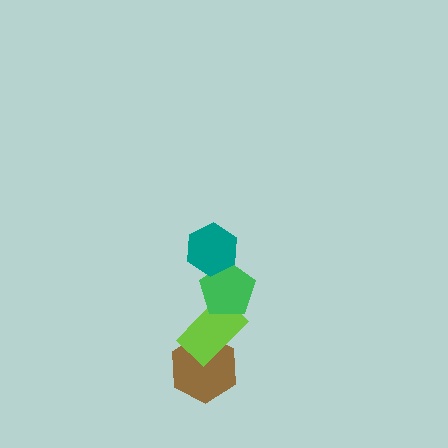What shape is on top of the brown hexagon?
The lime rectangle is on top of the brown hexagon.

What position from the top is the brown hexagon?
The brown hexagon is 4th from the top.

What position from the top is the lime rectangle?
The lime rectangle is 3rd from the top.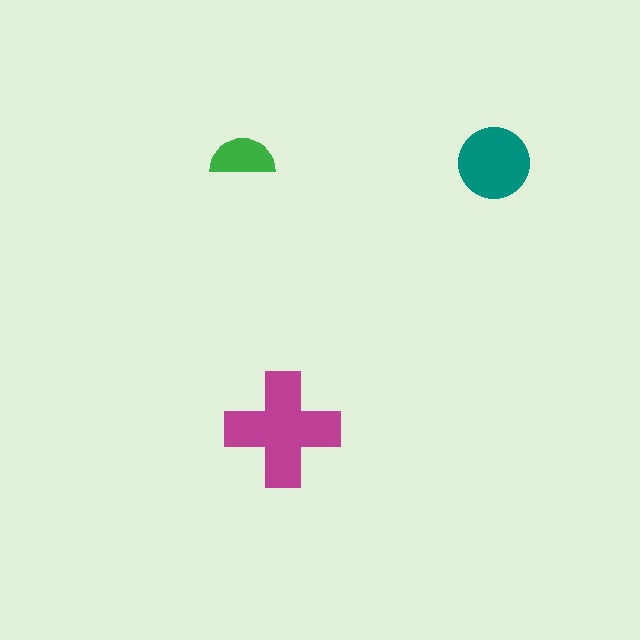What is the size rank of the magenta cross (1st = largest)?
1st.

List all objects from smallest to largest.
The green semicircle, the teal circle, the magenta cross.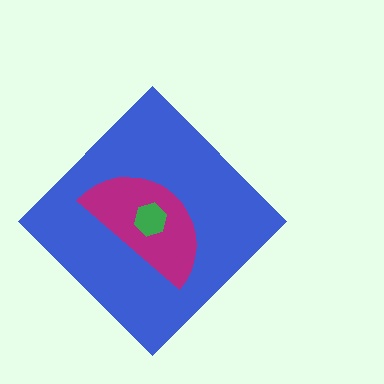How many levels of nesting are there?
3.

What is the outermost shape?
The blue diamond.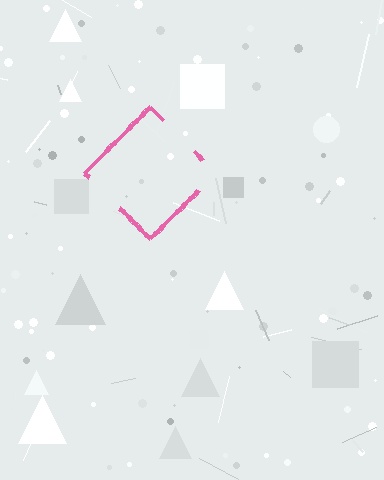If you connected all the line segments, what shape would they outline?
They would outline a diamond.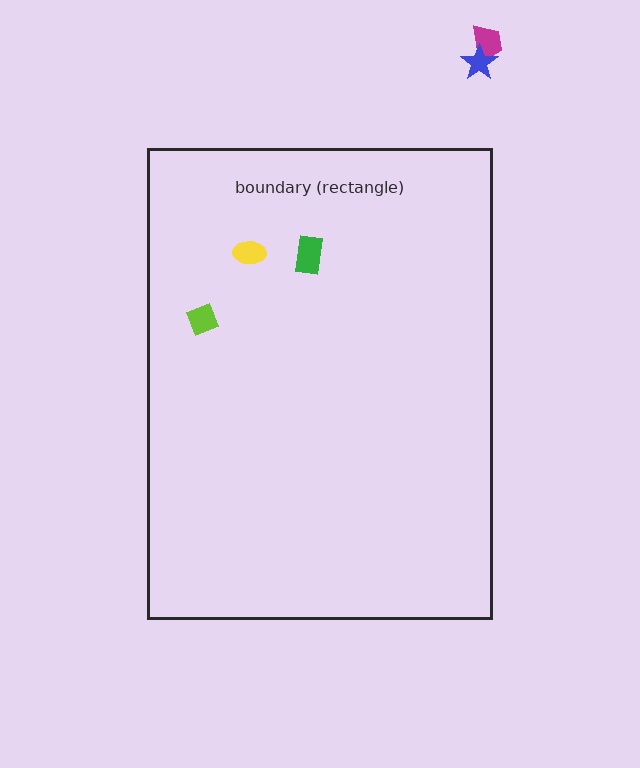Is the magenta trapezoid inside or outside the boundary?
Outside.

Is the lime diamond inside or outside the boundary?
Inside.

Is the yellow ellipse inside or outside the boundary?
Inside.